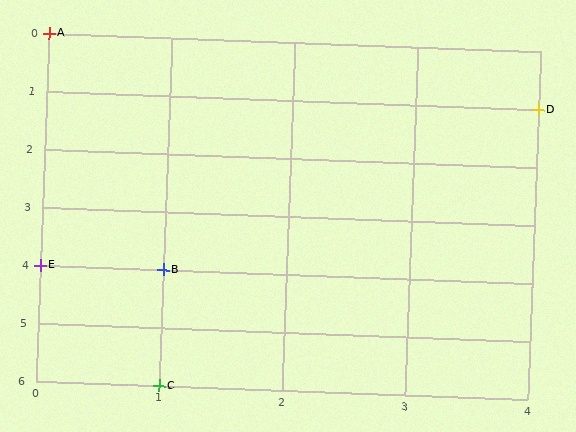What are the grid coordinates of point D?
Point D is at grid coordinates (4, 1).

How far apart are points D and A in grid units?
Points D and A are 4 columns and 1 row apart (about 4.1 grid units diagonally).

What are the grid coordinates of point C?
Point C is at grid coordinates (1, 6).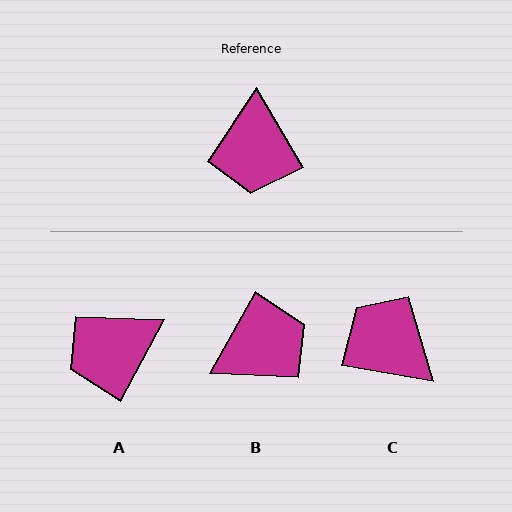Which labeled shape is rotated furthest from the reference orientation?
C, about 130 degrees away.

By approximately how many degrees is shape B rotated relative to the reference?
Approximately 121 degrees counter-clockwise.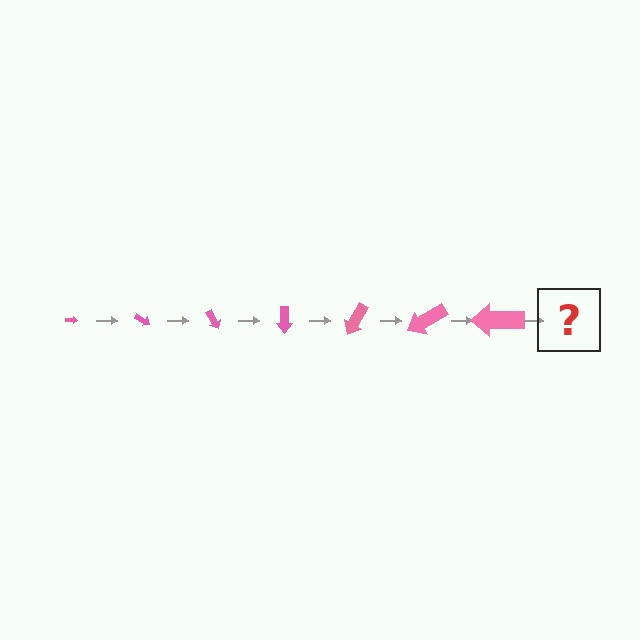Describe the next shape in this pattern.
It should be an arrow, larger than the previous one and rotated 210 degrees from the start.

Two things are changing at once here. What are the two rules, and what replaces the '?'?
The two rules are that the arrow grows larger each step and it rotates 30 degrees each step. The '?' should be an arrow, larger than the previous one and rotated 210 degrees from the start.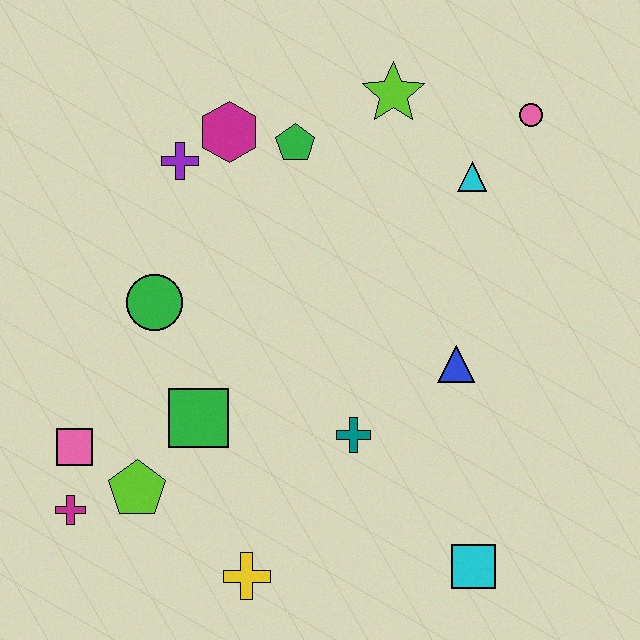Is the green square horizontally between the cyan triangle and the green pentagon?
No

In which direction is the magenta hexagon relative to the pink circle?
The magenta hexagon is to the left of the pink circle.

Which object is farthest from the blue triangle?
The magenta cross is farthest from the blue triangle.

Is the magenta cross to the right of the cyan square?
No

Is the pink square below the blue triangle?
Yes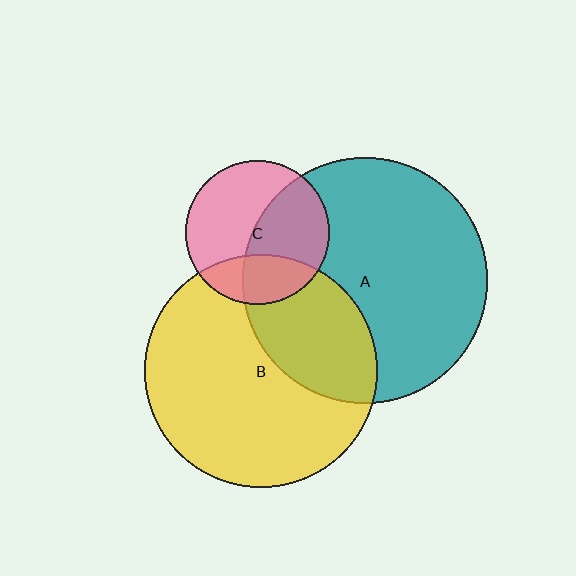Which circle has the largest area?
Circle A (teal).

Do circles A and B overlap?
Yes.